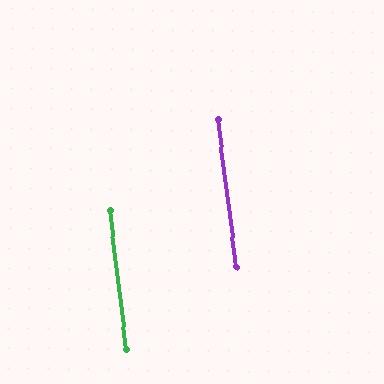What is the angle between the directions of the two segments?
Approximately 0 degrees.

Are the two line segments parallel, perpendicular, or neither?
Parallel — their directions differ by only 0.4°.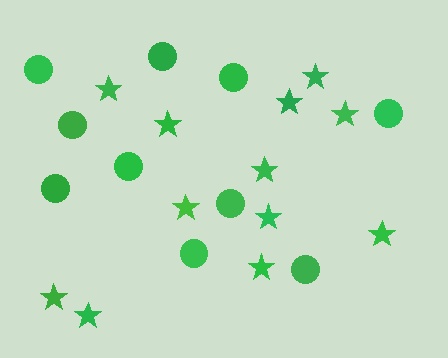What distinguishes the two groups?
There are 2 groups: one group of circles (10) and one group of stars (12).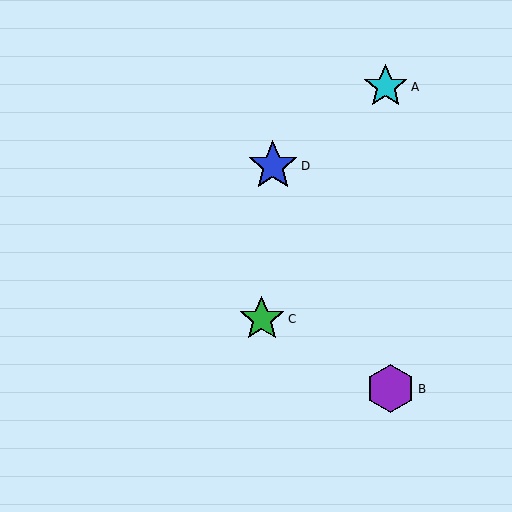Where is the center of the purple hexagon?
The center of the purple hexagon is at (391, 389).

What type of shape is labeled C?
Shape C is a green star.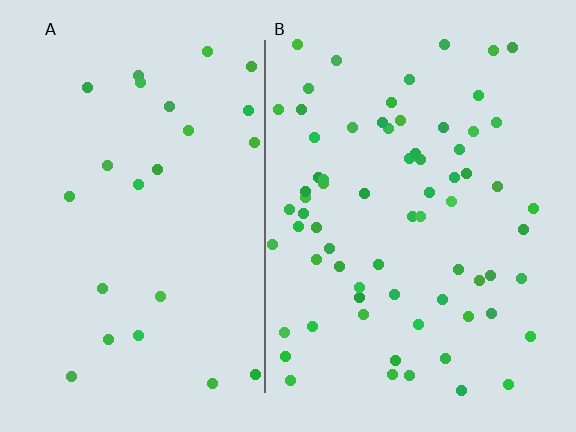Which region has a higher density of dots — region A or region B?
B (the right).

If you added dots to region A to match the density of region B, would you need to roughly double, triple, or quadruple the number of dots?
Approximately triple.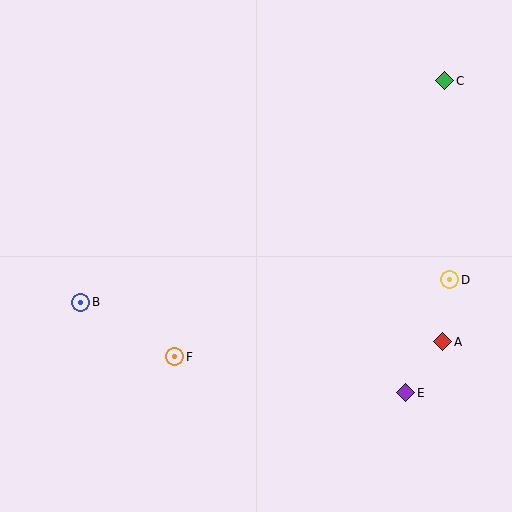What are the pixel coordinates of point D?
Point D is at (450, 280).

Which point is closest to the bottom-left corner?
Point B is closest to the bottom-left corner.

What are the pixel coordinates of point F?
Point F is at (175, 357).